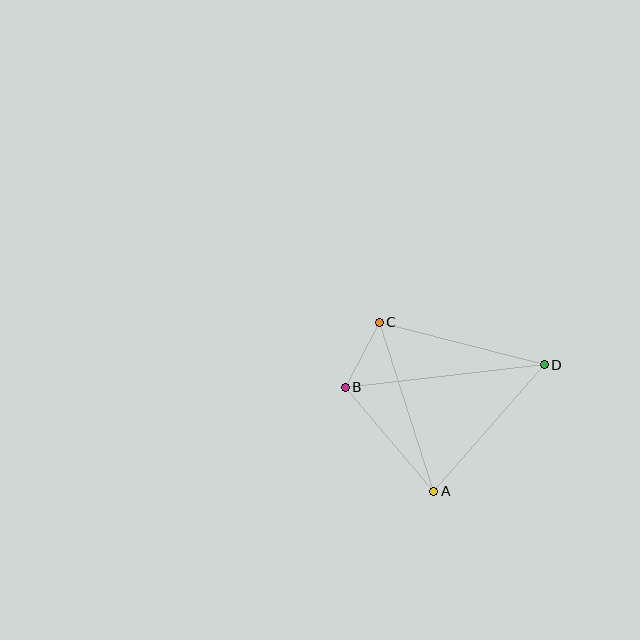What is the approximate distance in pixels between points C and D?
The distance between C and D is approximately 170 pixels.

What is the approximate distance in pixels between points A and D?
The distance between A and D is approximately 168 pixels.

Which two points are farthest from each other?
Points B and D are farthest from each other.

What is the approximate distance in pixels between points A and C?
The distance between A and C is approximately 177 pixels.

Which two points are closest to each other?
Points B and C are closest to each other.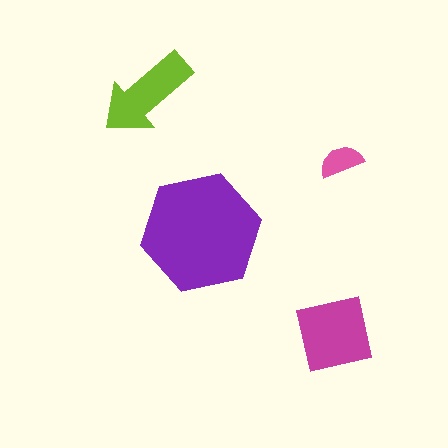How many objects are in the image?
There are 4 objects in the image.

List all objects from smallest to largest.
The pink semicircle, the lime arrow, the magenta square, the purple hexagon.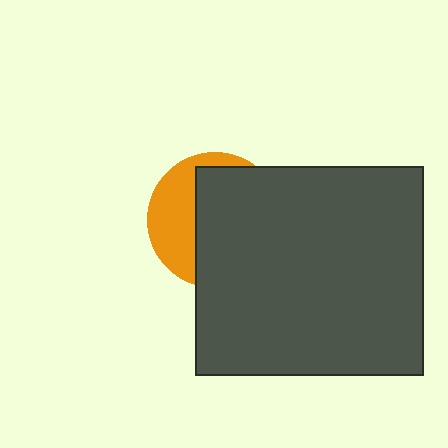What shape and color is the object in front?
The object in front is a dark gray rectangle.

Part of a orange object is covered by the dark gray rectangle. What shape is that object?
It is a circle.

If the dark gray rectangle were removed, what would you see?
You would see the complete orange circle.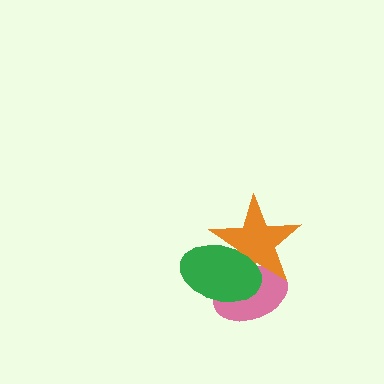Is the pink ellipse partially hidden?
Yes, it is partially covered by another shape.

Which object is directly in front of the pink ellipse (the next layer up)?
The orange star is directly in front of the pink ellipse.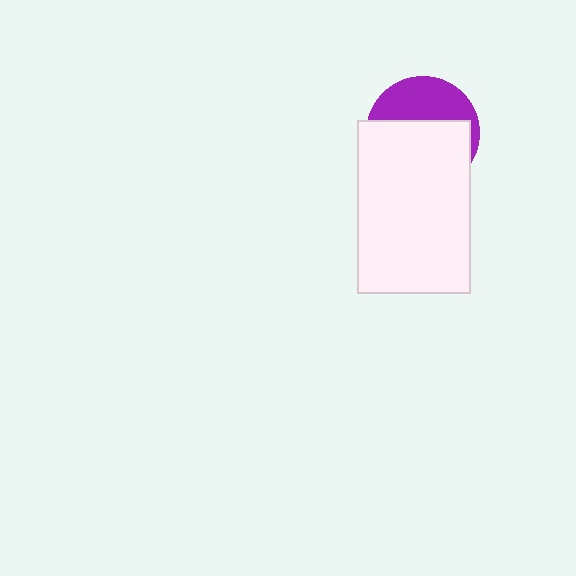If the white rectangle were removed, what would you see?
You would see the complete purple circle.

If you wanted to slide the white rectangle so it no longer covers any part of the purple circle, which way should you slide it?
Slide it down — that is the most direct way to separate the two shapes.